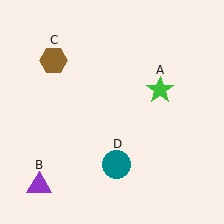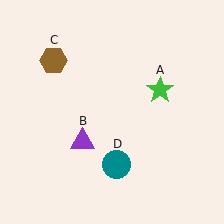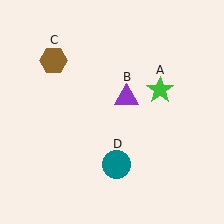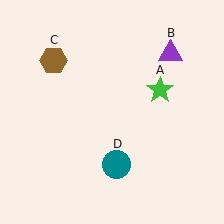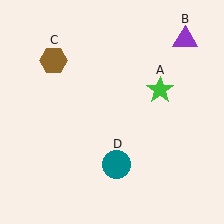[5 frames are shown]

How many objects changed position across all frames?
1 object changed position: purple triangle (object B).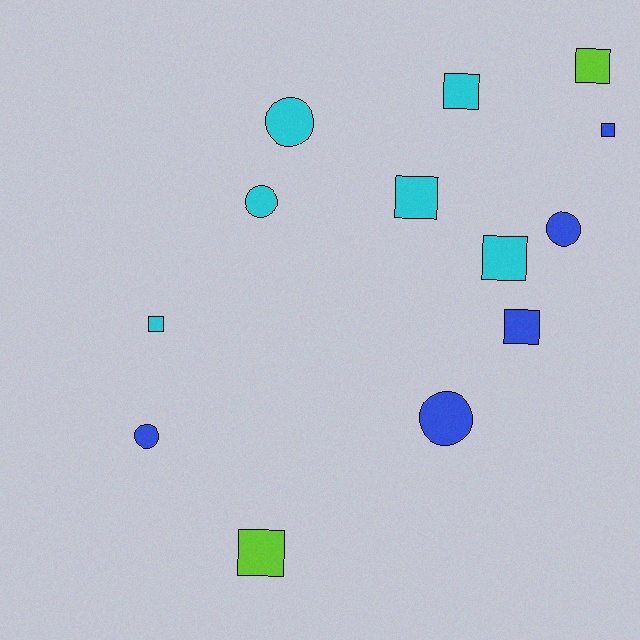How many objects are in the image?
There are 13 objects.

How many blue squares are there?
There are 2 blue squares.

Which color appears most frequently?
Cyan, with 6 objects.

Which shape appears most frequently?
Square, with 8 objects.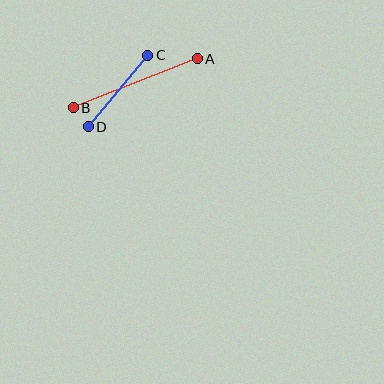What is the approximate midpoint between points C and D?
The midpoint is at approximately (118, 91) pixels.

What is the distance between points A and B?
The distance is approximately 133 pixels.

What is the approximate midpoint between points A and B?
The midpoint is at approximately (135, 83) pixels.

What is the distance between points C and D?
The distance is approximately 93 pixels.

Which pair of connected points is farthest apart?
Points A and B are farthest apart.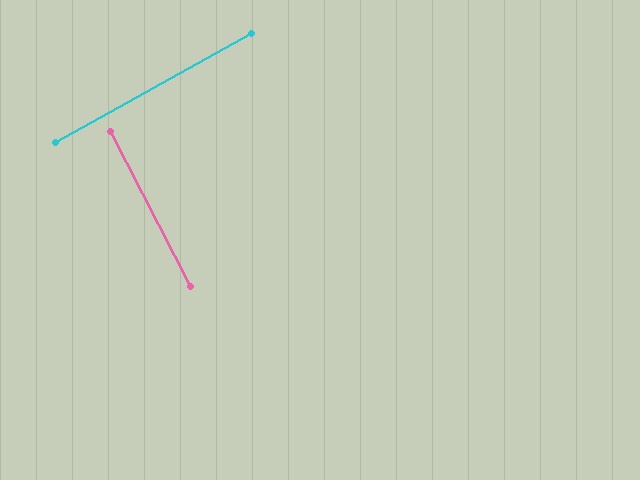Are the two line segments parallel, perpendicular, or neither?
Perpendicular — they meet at approximately 88°.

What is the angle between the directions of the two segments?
Approximately 88 degrees.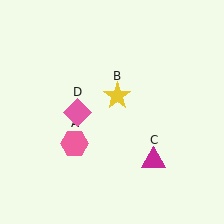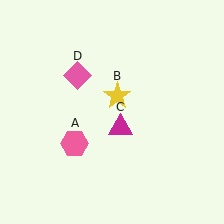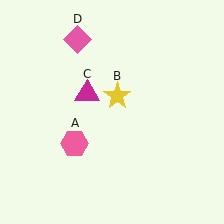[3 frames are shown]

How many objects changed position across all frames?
2 objects changed position: magenta triangle (object C), pink diamond (object D).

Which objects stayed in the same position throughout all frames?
Pink hexagon (object A) and yellow star (object B) remained stationary.